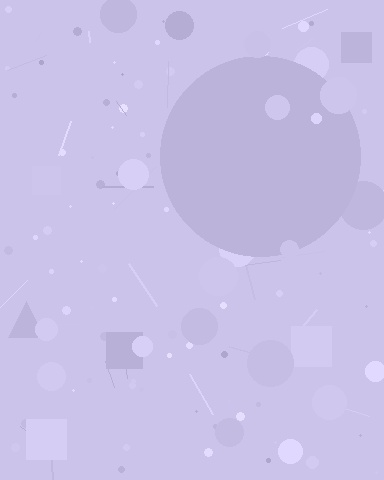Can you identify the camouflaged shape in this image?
The camouflaged shape is a circle.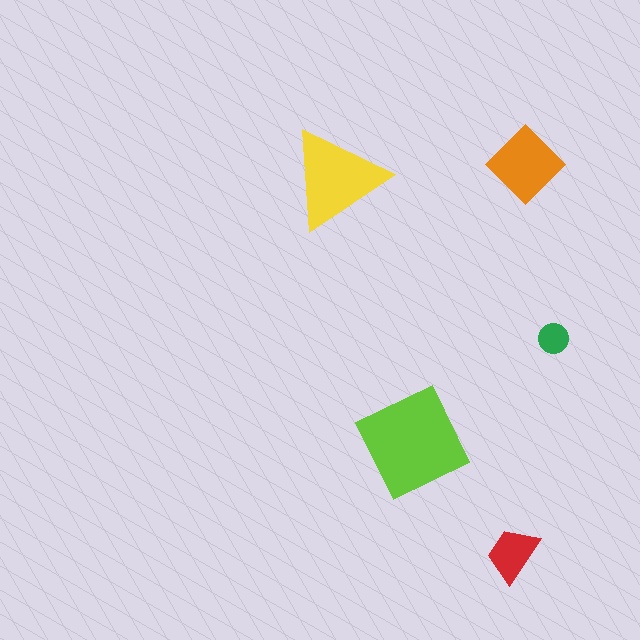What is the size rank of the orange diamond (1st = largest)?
3rd.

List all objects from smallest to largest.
The green circle, the red trapezoid, the orange diamond, the yellow triangle, the lime square.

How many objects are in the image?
There are 5 objects in the image.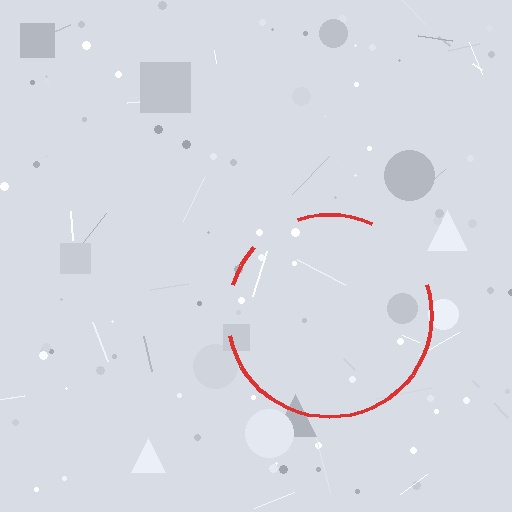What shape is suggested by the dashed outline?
The dashed outline suggests a circle.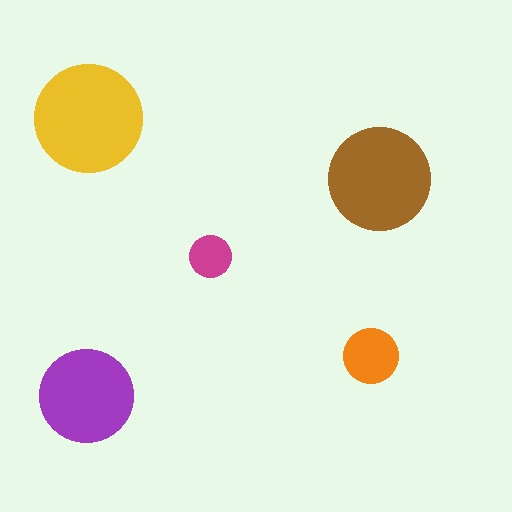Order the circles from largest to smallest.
the yellow one, the brown one, the purple one, the orange one, the magenta one.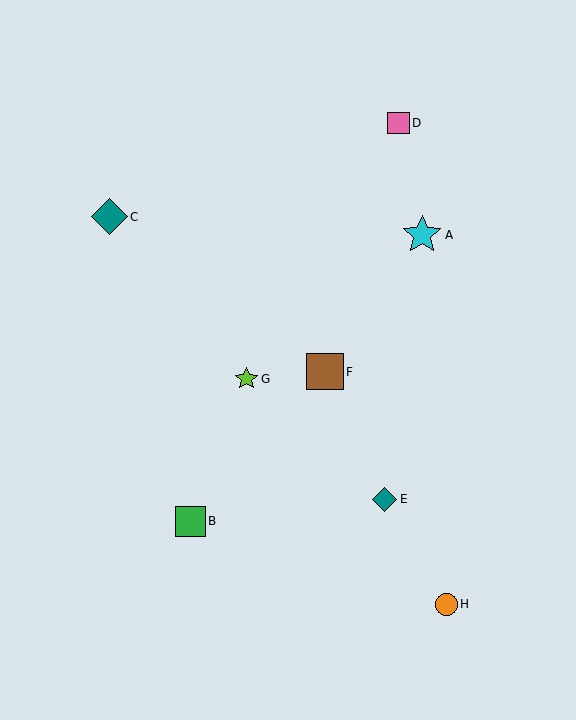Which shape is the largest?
The cyan star (labeled A) is the largest.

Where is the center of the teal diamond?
The center of the teal diamond is at (110, 217).